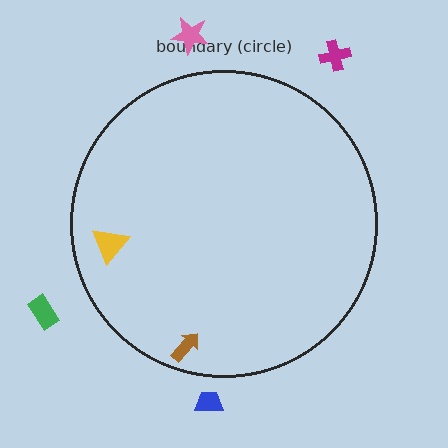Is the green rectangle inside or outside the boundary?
Outside.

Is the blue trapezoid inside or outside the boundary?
Outside.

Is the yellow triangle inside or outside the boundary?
Inside.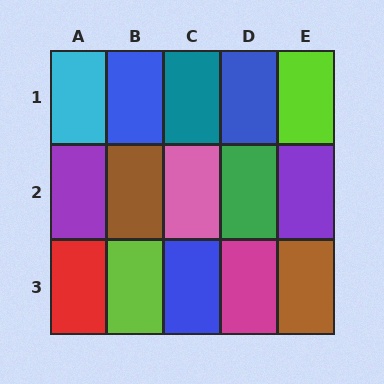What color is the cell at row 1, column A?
Cyan.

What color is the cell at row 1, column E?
Lime.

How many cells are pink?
1 cell is pink.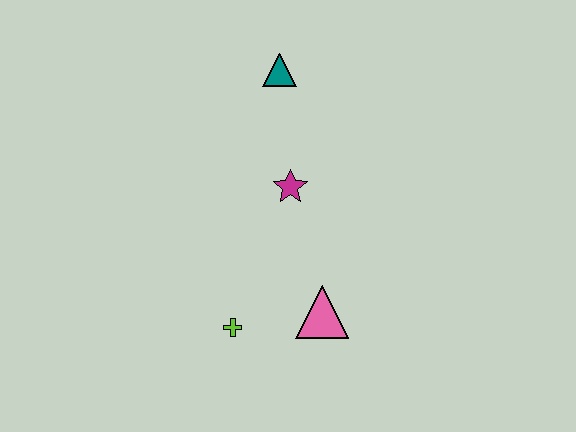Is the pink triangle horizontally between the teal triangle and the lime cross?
No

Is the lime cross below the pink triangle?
Yes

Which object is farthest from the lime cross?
The teal triangle is farthest from the lime cross.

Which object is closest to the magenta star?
The teal triangle is closest to the magenta star.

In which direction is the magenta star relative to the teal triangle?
The magenta star is below the teal triangle.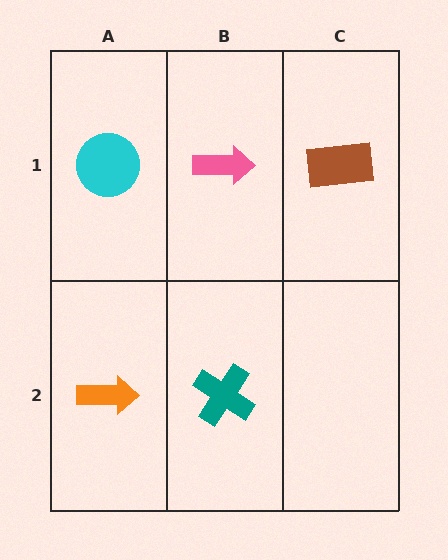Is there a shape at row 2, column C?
No, that cell is empty.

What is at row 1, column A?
A cyan circle.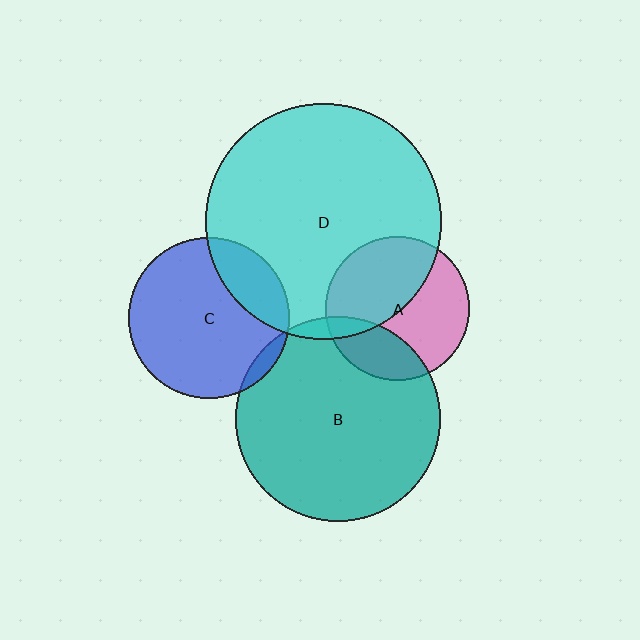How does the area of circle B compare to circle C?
Approximately 1.6 times.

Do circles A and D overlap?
Yes.